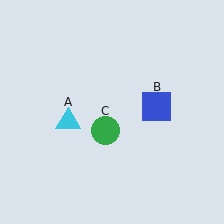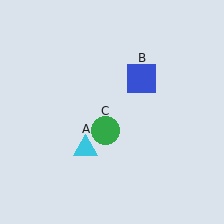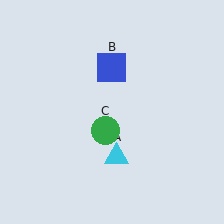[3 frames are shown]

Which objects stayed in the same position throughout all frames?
Green circle (object C) remained stationary.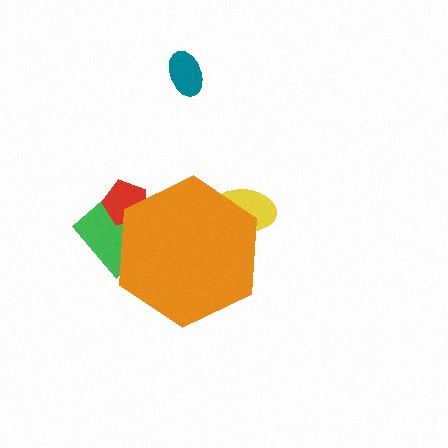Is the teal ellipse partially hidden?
No, the teal ellipse is fully visible.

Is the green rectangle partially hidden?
Yes, the green rectangle is partially hidden behind the orange hexagon.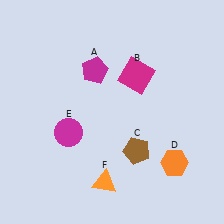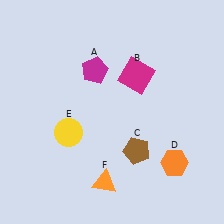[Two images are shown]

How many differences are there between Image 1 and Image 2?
There is 1 difference between the two images.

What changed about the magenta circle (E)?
In Image 1, E is magenta. In Image 2, it changed to yellow.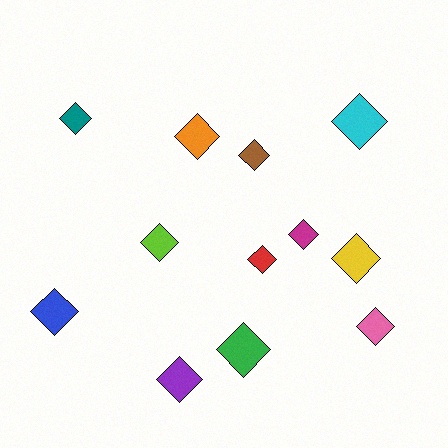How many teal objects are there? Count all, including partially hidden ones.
There is 1 teal object.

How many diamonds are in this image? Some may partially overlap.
There are 12 diamonds.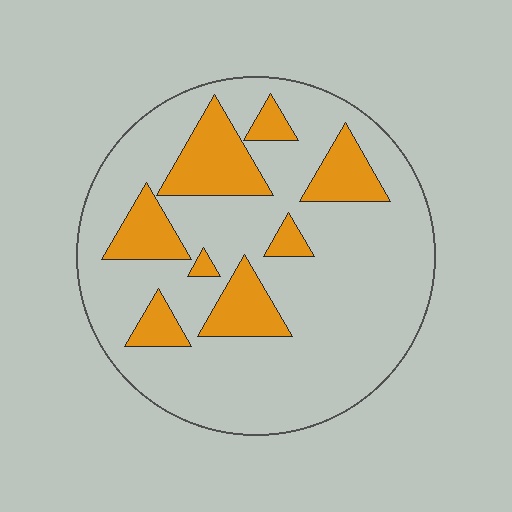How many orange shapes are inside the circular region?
8.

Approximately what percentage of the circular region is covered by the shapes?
Approximately 20%.